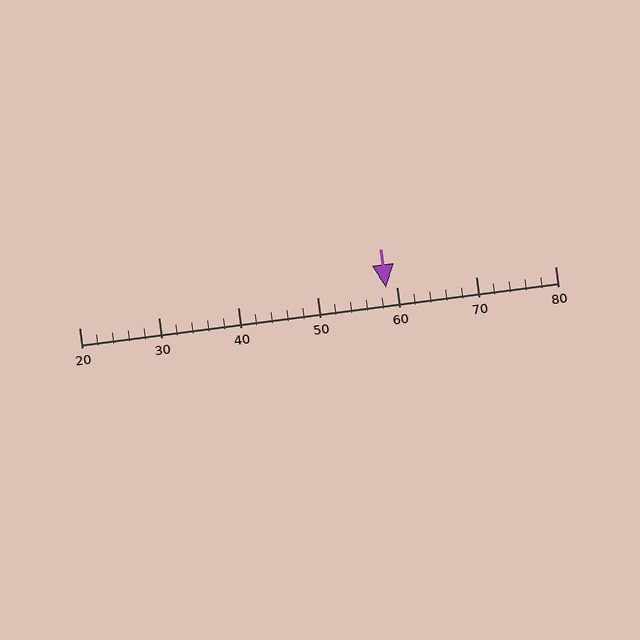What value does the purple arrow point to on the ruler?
The purple arrow points to approximately 59.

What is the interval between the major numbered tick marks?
The major tick marks are spaced 10 units apart.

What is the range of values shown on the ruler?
The ruler shows values from 20 to 80.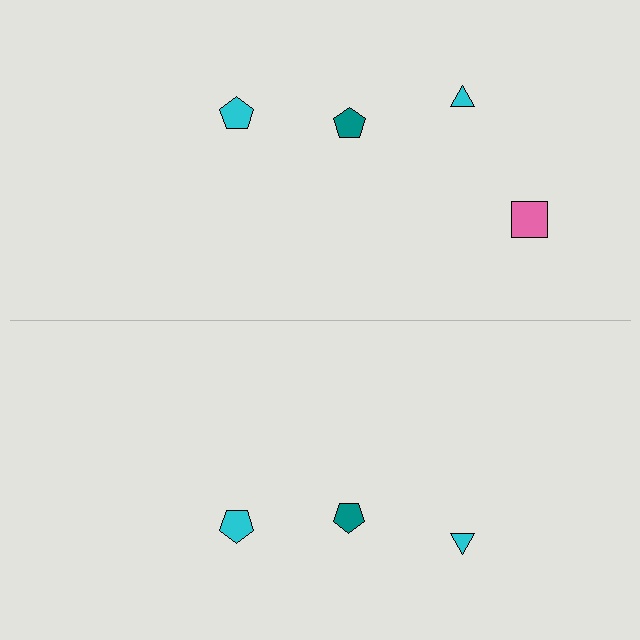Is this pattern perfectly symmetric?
No, the pattern is not perfectly symmetric. A pink square is missing from the bottom side.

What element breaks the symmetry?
A pink square is missing from the bottom side.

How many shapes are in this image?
There are 7 shapes in this image.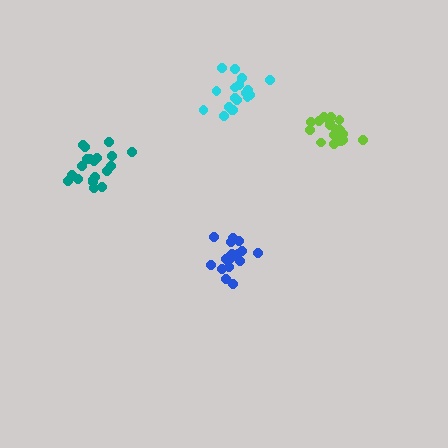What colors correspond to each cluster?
The clusters are colored: lime, cyan, teal, blue.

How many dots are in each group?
Group 1: 17 dots, Group 2: 19 dots, Group 3: 20 dots, Group 4: 17 dots (73 total).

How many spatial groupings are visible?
There are 4 spatial groupings.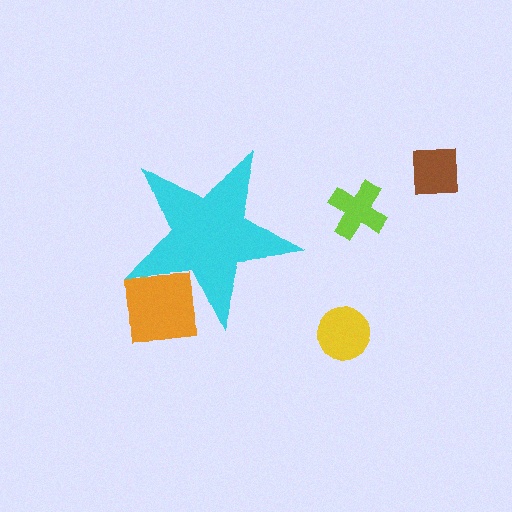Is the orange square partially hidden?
Yes, the orange square is partially hidden behind the cyan star.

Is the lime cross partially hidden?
No, the lime cross is fully visible.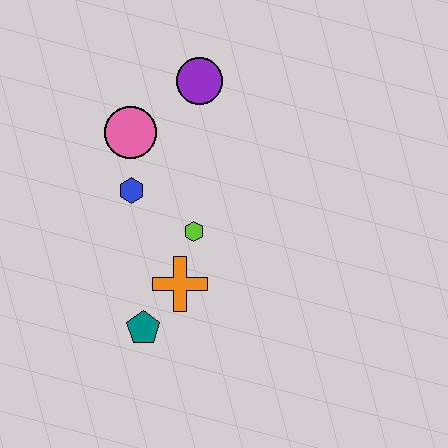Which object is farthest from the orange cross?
The purple circle is farthest from the orange cross.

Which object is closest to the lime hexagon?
The orange cross is closest to the lime hexagon.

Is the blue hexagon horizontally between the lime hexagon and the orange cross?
No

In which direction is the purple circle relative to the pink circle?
The purple circle is to the right of the pink circle.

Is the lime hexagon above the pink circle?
No